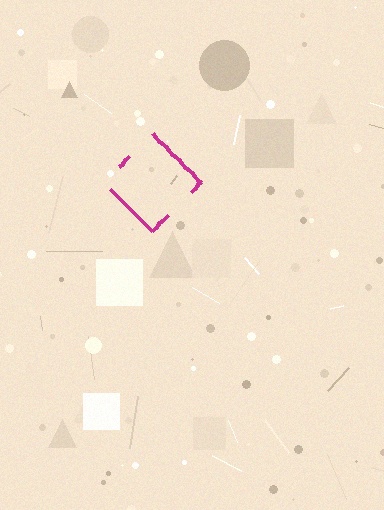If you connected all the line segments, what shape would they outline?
They would outline a diamond.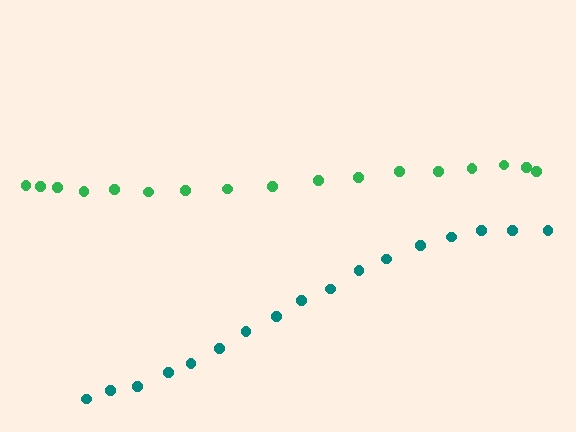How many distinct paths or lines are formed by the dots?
There are 2 distinct paths.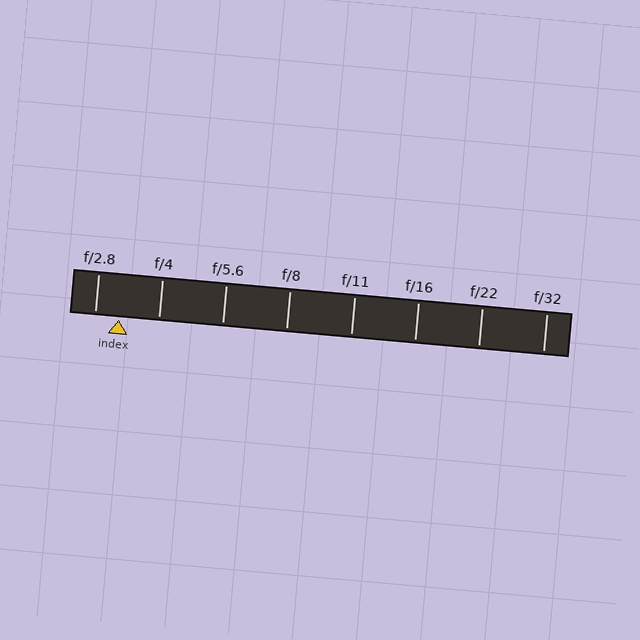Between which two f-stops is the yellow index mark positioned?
The index mark is between f/2.8 and f/4.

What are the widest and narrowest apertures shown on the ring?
The widest aperture shown is f/2.8 and the narrowest is f/32.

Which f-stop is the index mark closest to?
The index mark is closest to f/2.8.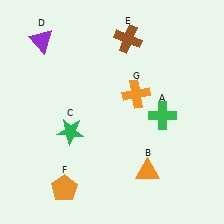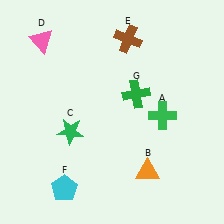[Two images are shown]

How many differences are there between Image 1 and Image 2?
There are 3 differences between the two images.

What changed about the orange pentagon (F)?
In Image 1, F is orange. In Image 2, it changed to cyan.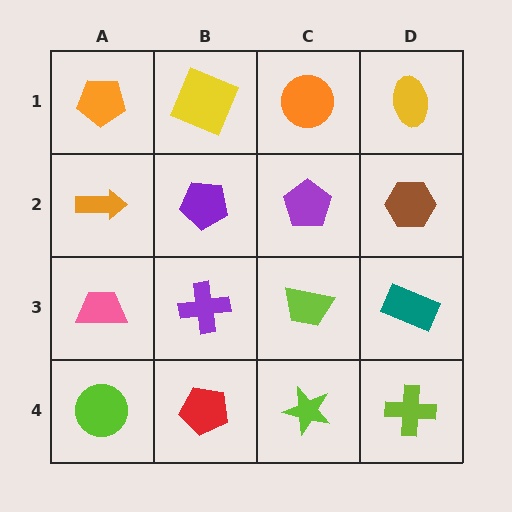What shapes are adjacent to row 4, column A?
A pink trapezoid (row 3, column A), a red pentagon (row 4, column B).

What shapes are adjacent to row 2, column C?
An orange circle (row 1, column C), a lime trapezoid (row 3, column C), a purple pentagon (row 2, column B), a brown hexagon (row 2, column D).